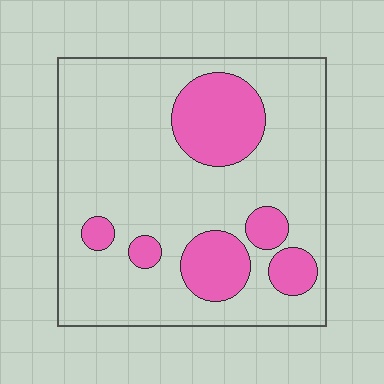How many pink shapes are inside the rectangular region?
6.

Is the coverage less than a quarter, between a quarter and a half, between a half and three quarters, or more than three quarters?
Less than a quarter.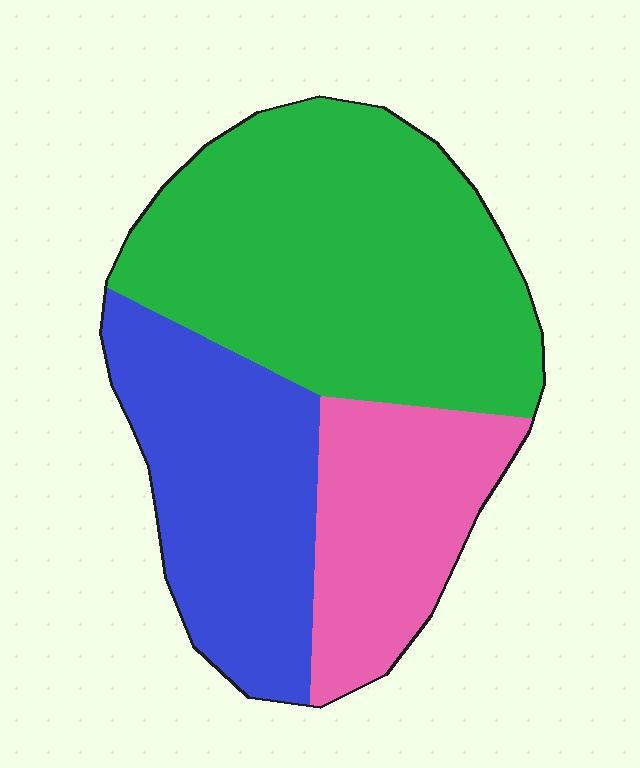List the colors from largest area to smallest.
From largest to smallest: green, blue, pink.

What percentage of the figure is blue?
Blue covers 29% of the figure.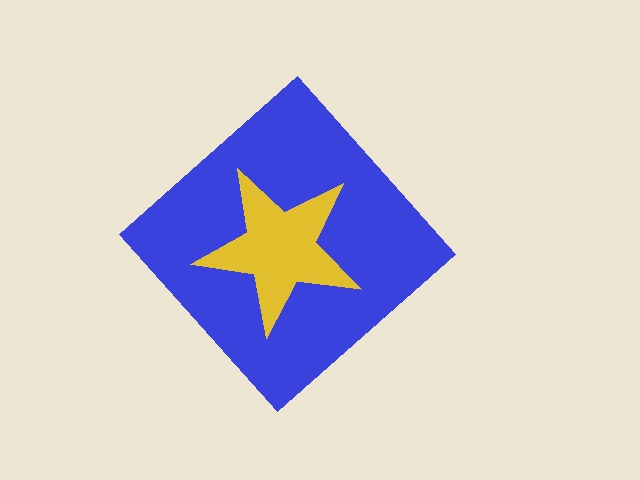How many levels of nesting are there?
2.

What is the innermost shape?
The yellow star.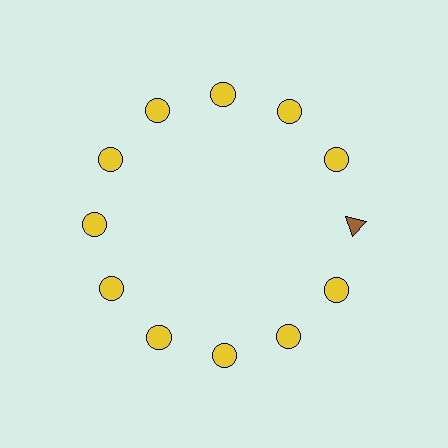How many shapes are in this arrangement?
There are 12 shapes arranged in a ring pattern.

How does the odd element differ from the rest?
It differs in both color (brown instead of yellow) and shape (triangle instead of circle).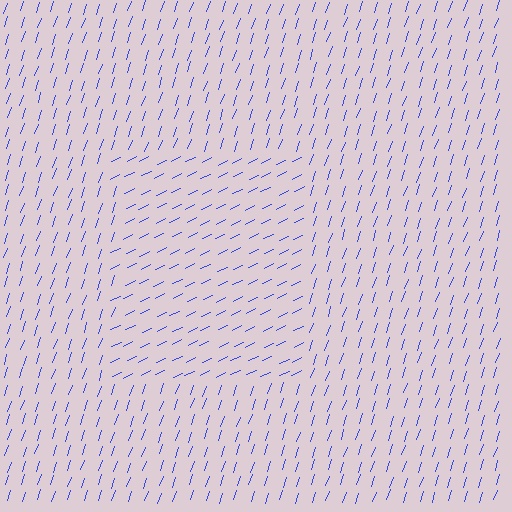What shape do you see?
I see a rectangle.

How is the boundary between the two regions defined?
The boundary is defined purely by a change in line orientation (approximately 45 degrees difference). All lines are the same color and thickness.